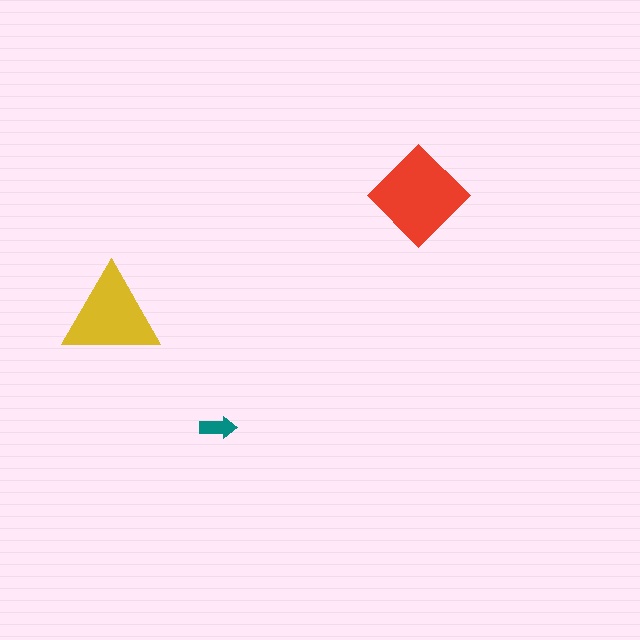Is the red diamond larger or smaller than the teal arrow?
Larger.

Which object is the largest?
The red diamond.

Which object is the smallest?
The teal arrow.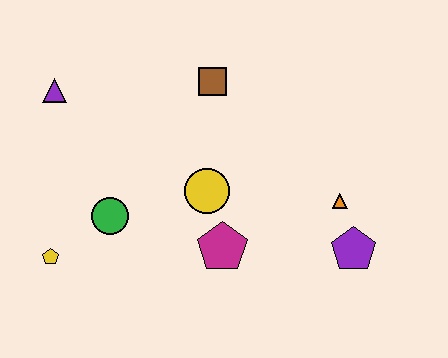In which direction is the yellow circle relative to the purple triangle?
The yellow circle is to the right of the purple triangle.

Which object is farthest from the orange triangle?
The purple triangle is farthest from the orange triangle.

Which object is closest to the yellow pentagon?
The green circle is closest to the yellow pentagon.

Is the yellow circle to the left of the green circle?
No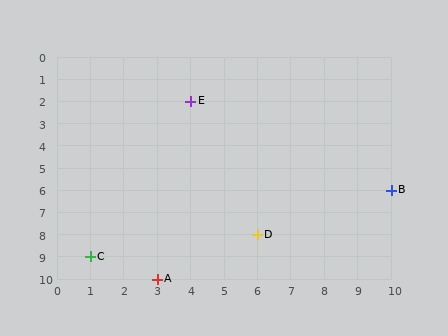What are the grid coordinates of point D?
Point D is at grid coordinates (6, 8).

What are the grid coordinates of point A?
Point A is at grid coordinates (3, 10).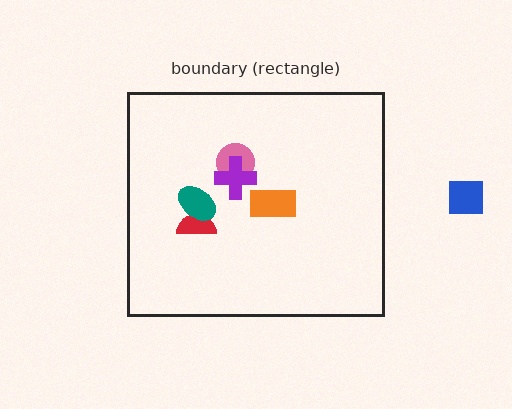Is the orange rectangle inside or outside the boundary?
Inside.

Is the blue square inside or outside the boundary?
Outside.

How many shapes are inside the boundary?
5 inside, 1 outside.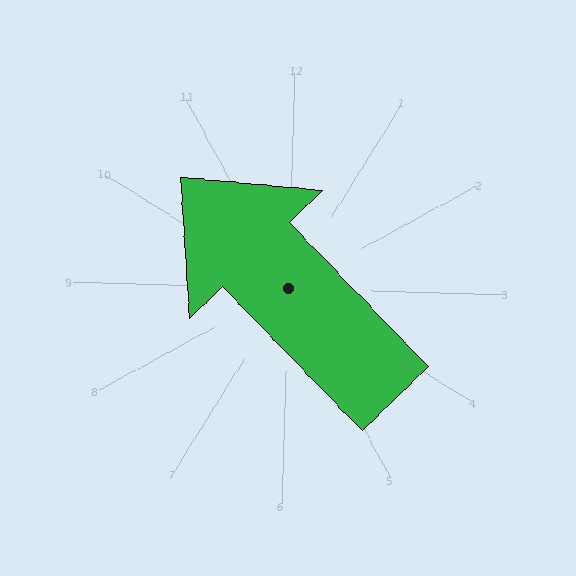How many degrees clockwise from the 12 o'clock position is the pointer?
Approximately 314 degrees.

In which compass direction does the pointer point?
Northwest.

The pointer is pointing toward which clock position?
Roughly 10 o'clock.